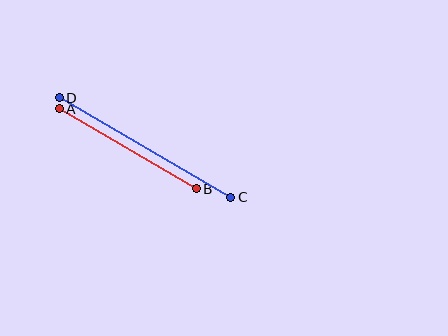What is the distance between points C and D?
The distance is approximately 199 pixels.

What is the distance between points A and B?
The distance is approximately 159 pixels.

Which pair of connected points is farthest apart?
Points C and D are farthest apart.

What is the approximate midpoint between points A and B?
The midpoint is at approximately (128, 149) pixels.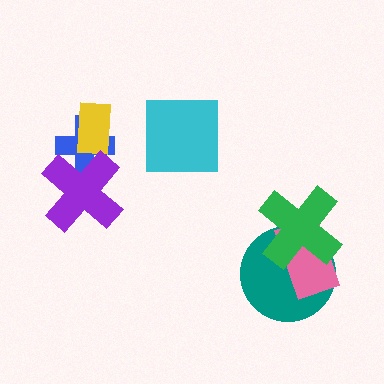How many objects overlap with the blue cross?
2 objects overlap with the blue cross.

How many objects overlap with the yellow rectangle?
1 object overlaps with the yellow rectangle.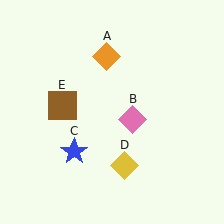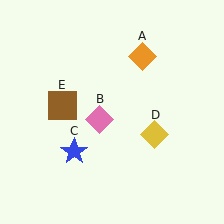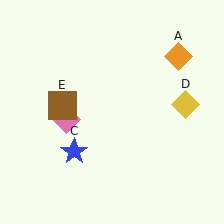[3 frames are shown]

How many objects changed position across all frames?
3 objects changed position: orange diamond (object A), pink diamond (object B), yellow diamond (object D).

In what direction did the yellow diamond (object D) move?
The yellow diamond (object D) moved up and to the right.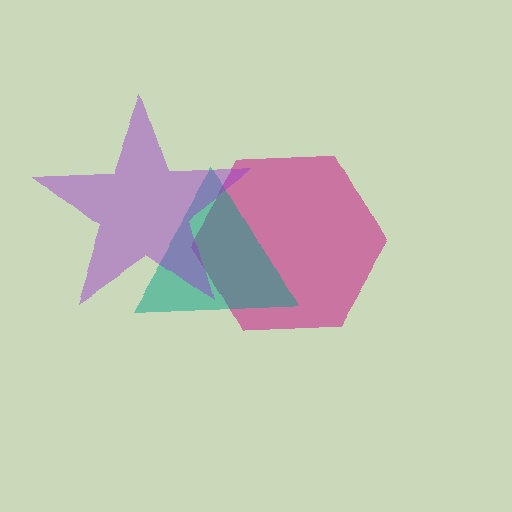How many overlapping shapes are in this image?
There are 3 overlapping shapes in the image.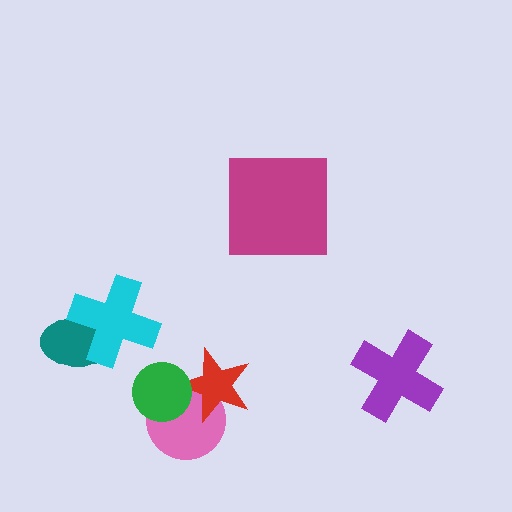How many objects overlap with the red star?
2 objects overlap with the red star.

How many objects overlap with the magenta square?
0 objects overlap with the magenta square.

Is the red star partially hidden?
Yes, it is partially covered by another shape.